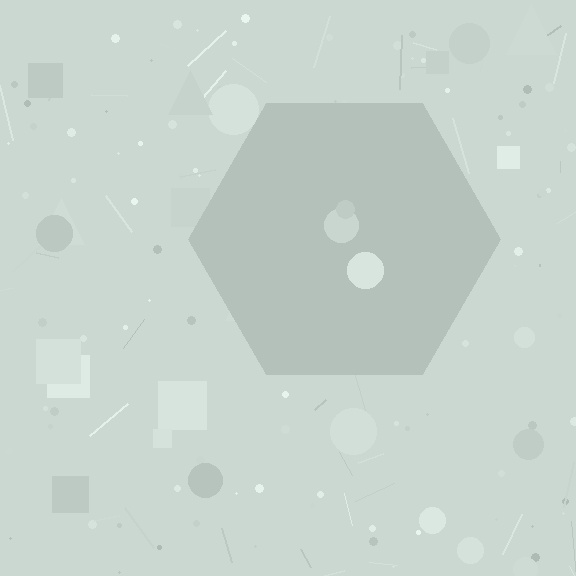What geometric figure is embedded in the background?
A hexagon is embedded in the background.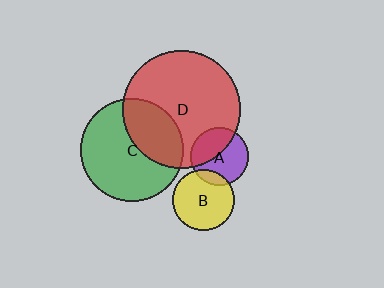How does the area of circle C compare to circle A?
Approximately 3.1 times.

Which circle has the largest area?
Circle D (red).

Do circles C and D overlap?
Yes.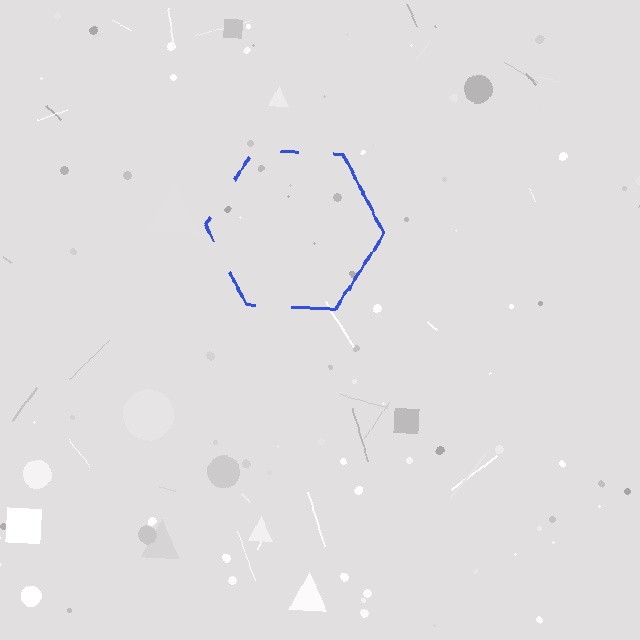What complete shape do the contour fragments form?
The contour fragments form a hexagon.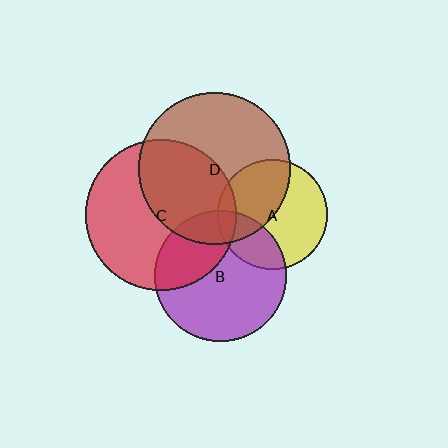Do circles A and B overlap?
Yes.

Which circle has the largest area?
Circle D (brown).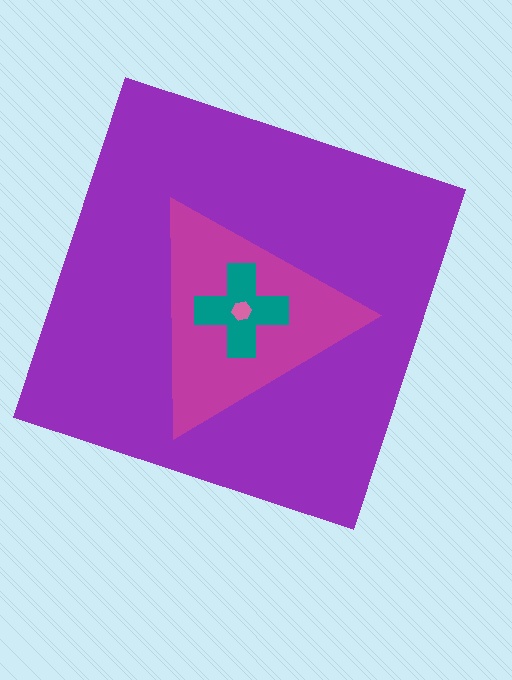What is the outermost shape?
The purple square.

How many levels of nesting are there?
4.